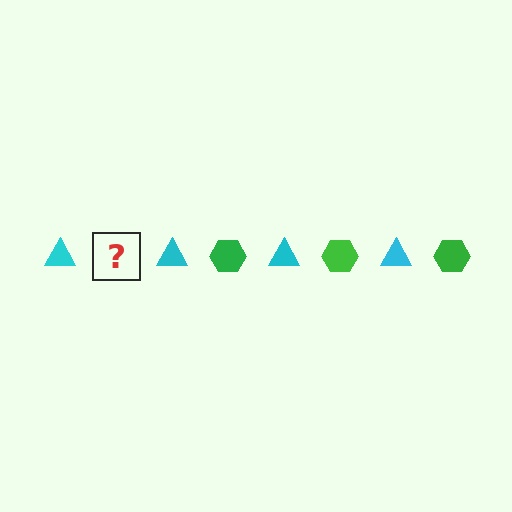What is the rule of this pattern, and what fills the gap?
The rule is that the pattern alternates between cyan triangle and green hexagon. The gap should be filled with a green hexagon.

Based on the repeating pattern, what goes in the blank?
The blank should be a green hexagon.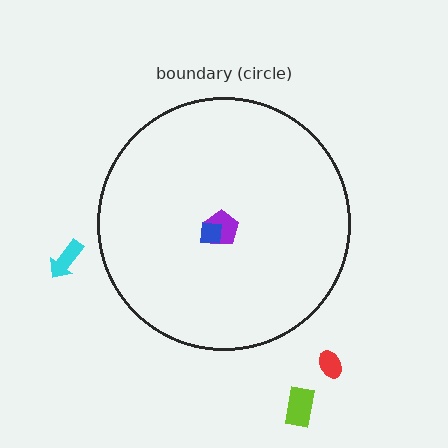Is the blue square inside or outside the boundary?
Inside.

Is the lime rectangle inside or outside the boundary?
Outside.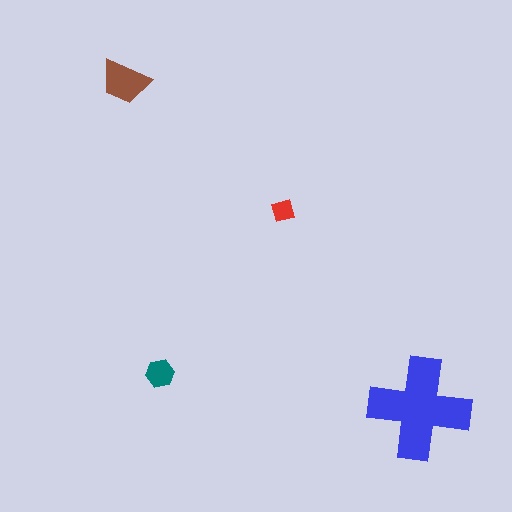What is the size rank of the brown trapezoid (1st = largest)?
2nd.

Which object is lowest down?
The blue cross is bottommost.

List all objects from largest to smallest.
The blue cross, the brown trapezoid, the teal hexagon, the red diamond.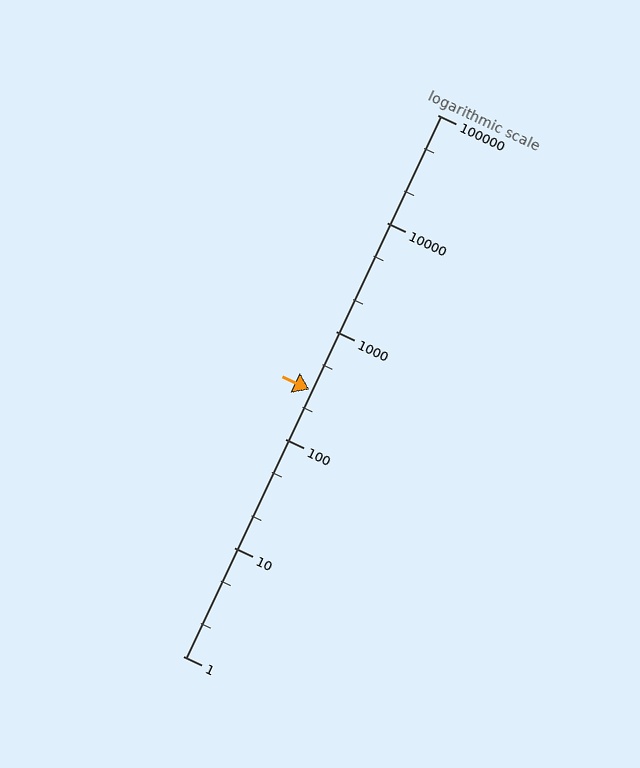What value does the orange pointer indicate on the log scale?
The pointer indicates approximately 290.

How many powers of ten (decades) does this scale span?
The scale spans 5 decades, from 1 to 100000.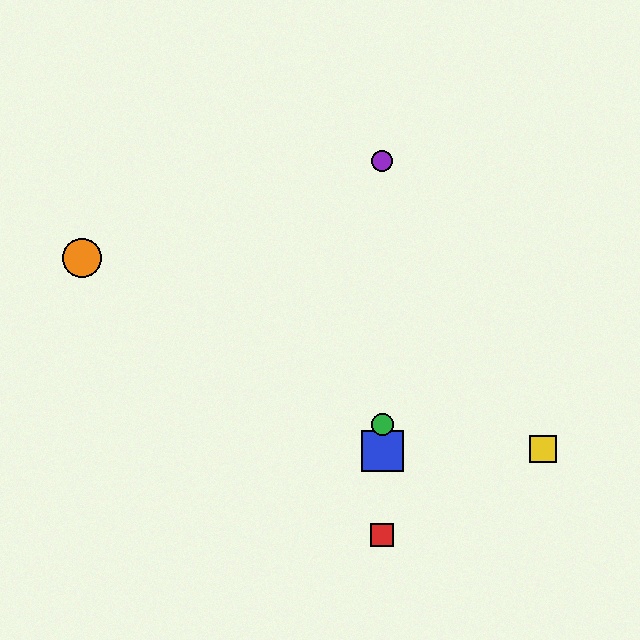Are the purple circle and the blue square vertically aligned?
Yes, both are at x≈382.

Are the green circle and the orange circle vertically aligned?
No, the green circle is at x≈382 and the orange circle is at x≈82.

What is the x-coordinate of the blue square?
The blue square is at x≈382.